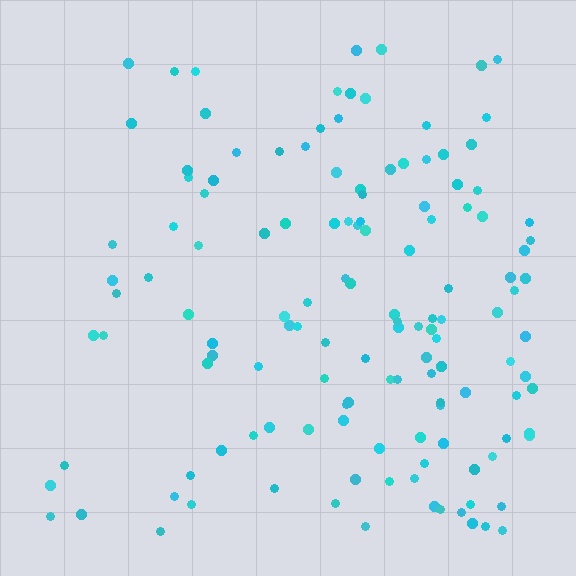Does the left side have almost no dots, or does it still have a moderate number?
Still a moderate number, just noticeably fewer than the right.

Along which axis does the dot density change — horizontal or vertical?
Horizontal.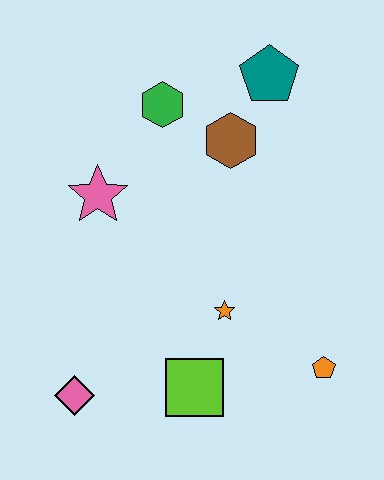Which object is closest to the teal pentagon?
The brown hexagon is closest to the teal pentagon.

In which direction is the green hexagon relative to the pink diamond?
The green hexagon is above the pink diamond.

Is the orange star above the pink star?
No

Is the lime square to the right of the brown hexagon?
No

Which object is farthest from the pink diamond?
The teal pentagon is farthest from the pink diamond.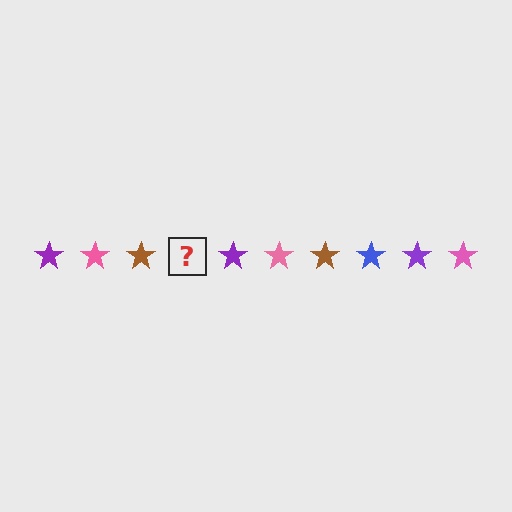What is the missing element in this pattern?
The missing element is a blue star.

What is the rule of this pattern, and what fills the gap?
The rule is that the pattern cycles through purple, pink, brown, blue stars. The gap should be filled with a blue star.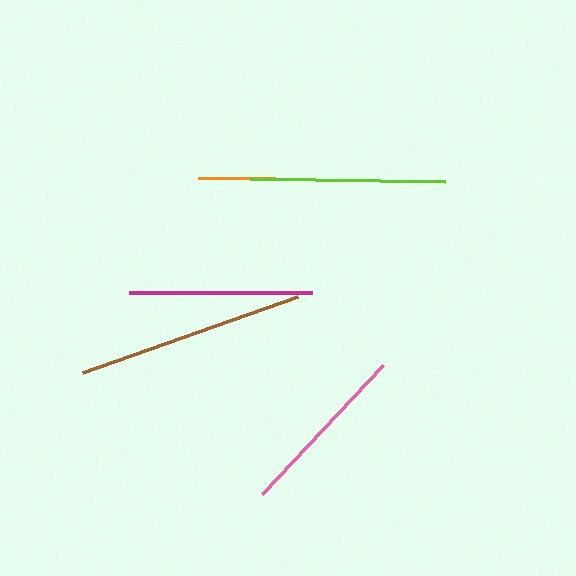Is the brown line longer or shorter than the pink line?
The brown line is longer than the pink line.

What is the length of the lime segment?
The lime segment is approximately 195 pixels long.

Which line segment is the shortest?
The orange line is the shortest at approximately 77 pixels.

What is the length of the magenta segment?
The magenta segment is approximately 183 pixels long.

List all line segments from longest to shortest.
From longest to shortest: brown, lime, magenta, pink, orange.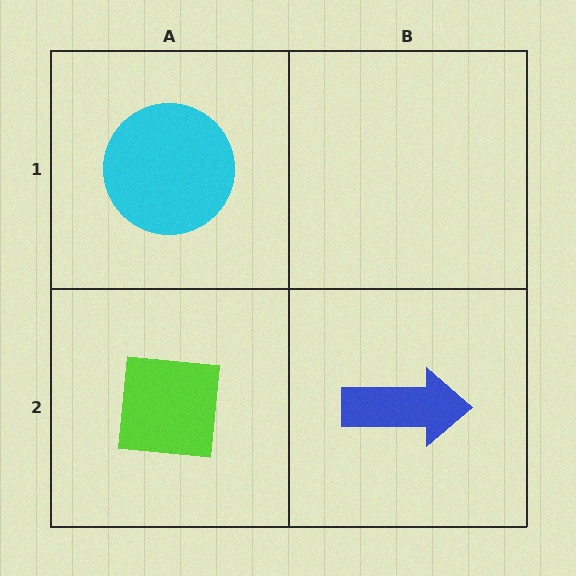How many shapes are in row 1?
1 shape.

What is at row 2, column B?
A blue arrow.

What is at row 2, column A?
A lime square.